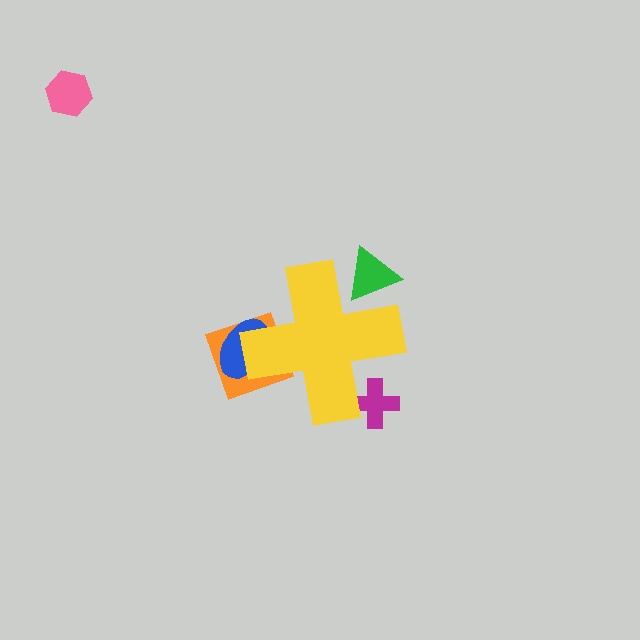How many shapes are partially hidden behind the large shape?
4 shapes are partially hidden.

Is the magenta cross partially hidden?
Yes, the magenta cross is partially hidden behind the yellow cross.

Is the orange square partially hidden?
Yes, the orange square is partially hidden behind the yellow cross.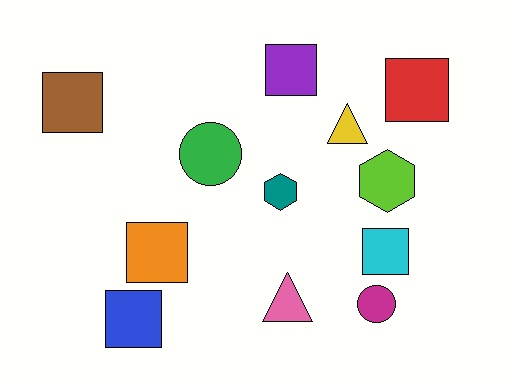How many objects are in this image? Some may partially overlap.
There are 12 objects.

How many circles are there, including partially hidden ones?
There are 2 circles.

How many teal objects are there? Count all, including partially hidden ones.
There is 1 teal object.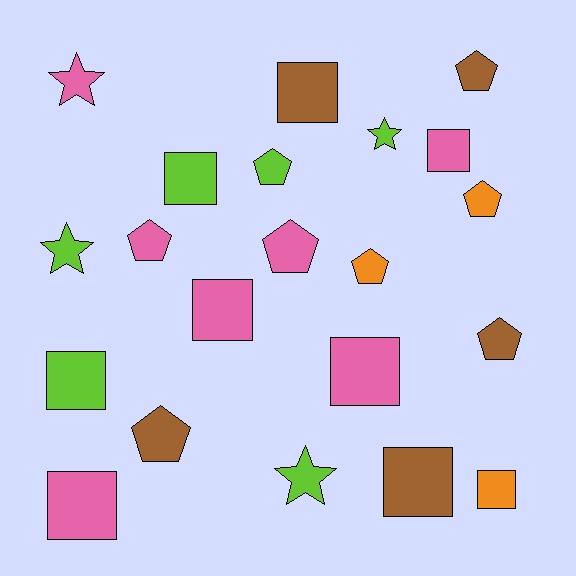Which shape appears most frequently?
Square, with 9 objects.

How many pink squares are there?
There are 4 pink squares.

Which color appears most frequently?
Pink, with 7 objects.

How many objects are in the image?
There are 21 objects.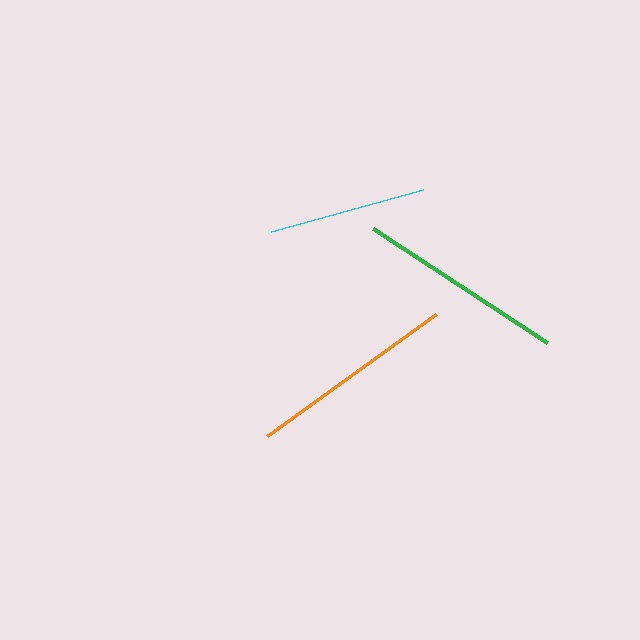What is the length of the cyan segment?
The cyan segment is approximately 157 pixels long.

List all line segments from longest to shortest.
From longest to shortest: orange, green, cyan.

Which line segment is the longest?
The orange line is the longest at approximately 209 pixels.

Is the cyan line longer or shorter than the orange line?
The orange line is longer than the cyan line.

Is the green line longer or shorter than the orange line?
The orange line is longer than the green line.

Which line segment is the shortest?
The cyan line is the shortest at approximately 157 pixels.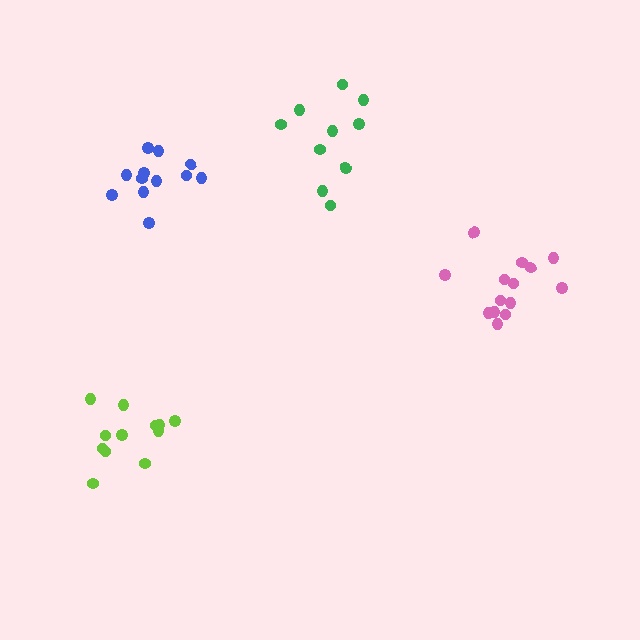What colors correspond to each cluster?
The clusters are colored: green, lime, blue, pink.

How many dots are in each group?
Group 1: 10 dots, Group 2: 12 dots, Group 3: 12 dots, Group 4: 14 dots (48 total).